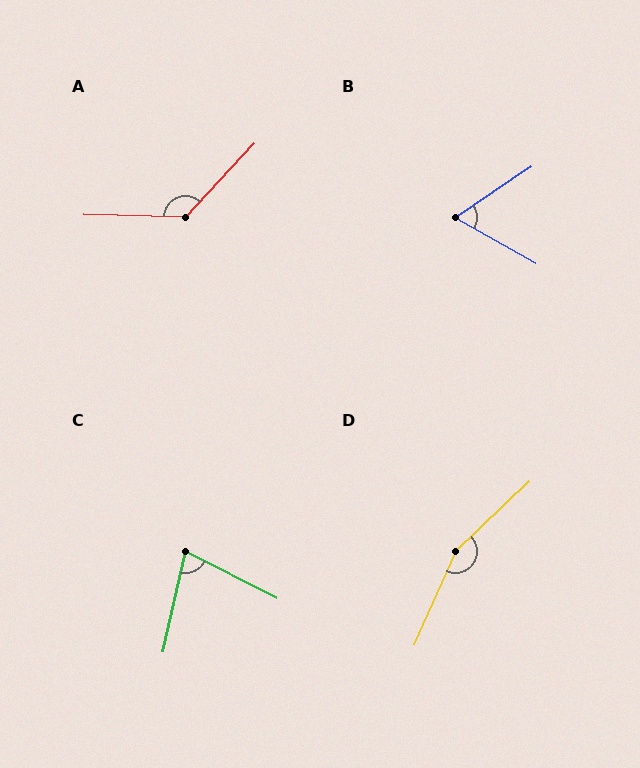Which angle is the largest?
D, at approximately 157 degrees.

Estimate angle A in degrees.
Approximately 131 degrees.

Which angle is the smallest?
B, at approximately 63 degrees.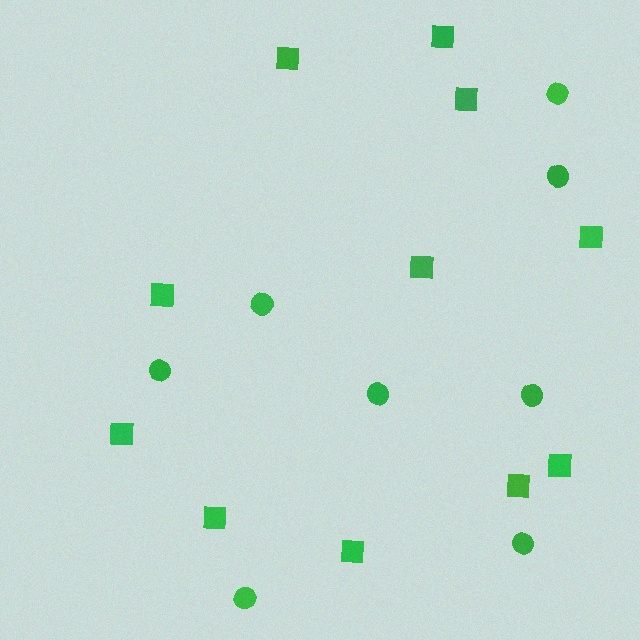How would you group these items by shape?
There are 2 groups: one group of circles (8) and one group of squares (11).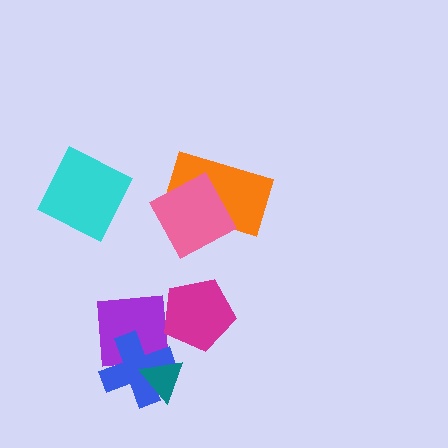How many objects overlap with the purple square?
3 objects overlap with the purple square.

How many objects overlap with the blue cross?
2 objects overlap with the blue cross.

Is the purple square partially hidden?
Yes, it is partially covered by another shape.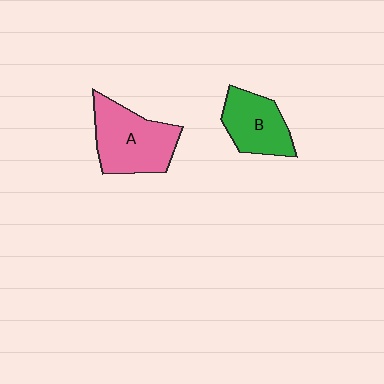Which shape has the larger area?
Shape A (pink).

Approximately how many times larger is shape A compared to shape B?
Approximately 1.4 times.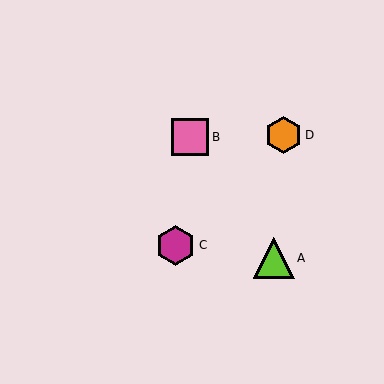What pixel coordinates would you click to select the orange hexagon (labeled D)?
Click at (284, 135) to select the orange hexagon D.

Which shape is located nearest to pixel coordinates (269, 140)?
The orange hexagon (labeled D) at (284, 135) is nearest to that location.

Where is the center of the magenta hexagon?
The center of the magenta hexagon is at (175, 245).